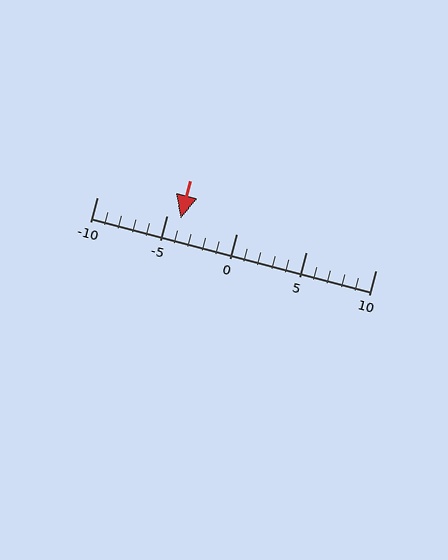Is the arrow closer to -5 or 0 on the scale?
The arrow is closer to -5.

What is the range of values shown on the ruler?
The ruler shows values from -10 to 10.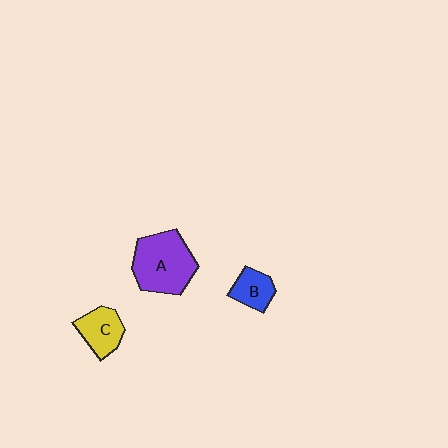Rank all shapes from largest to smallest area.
From largest to smallest: A (purple), C (yellow), B (blue).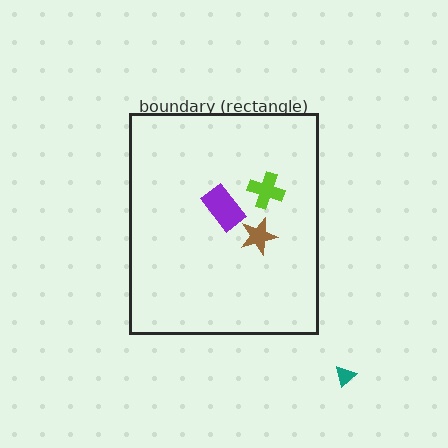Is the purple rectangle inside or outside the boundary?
Inside.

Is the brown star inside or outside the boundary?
Inside.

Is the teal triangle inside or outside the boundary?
Outside.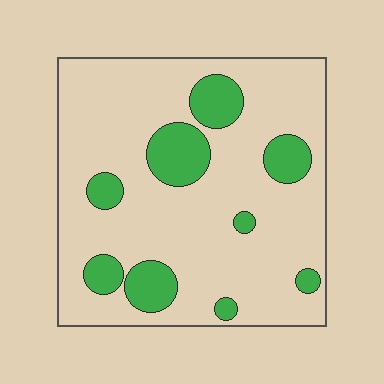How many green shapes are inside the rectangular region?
9.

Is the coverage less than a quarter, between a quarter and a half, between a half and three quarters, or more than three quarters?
Less than a quarter.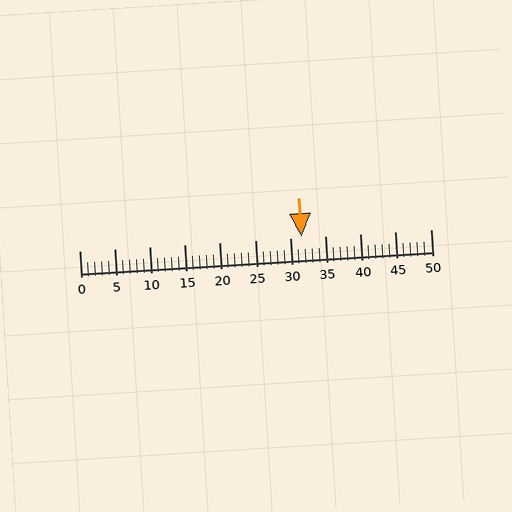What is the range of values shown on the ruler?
The ruler shows values from 0 to 50.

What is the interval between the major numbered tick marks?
The major tick marks are spaced 5 units apart.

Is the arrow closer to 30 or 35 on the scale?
The arrow is closer to 30.